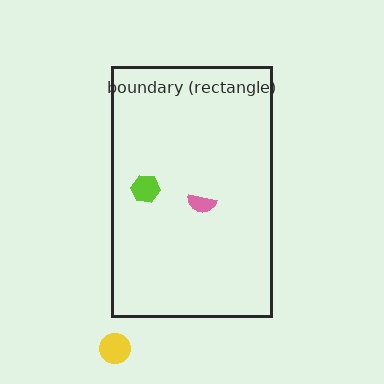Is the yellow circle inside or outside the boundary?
Outside.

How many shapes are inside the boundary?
2 inside, 1 outside.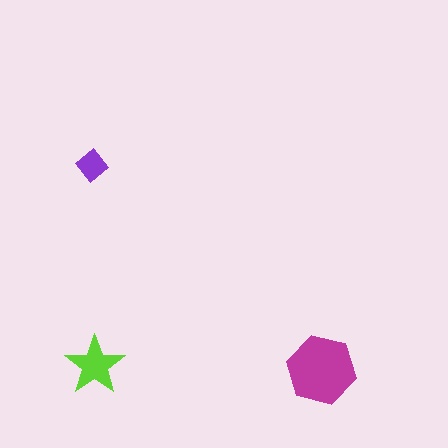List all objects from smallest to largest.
The purple diamond, the lime star, the magenta hexagon.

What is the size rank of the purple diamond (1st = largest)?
3rd.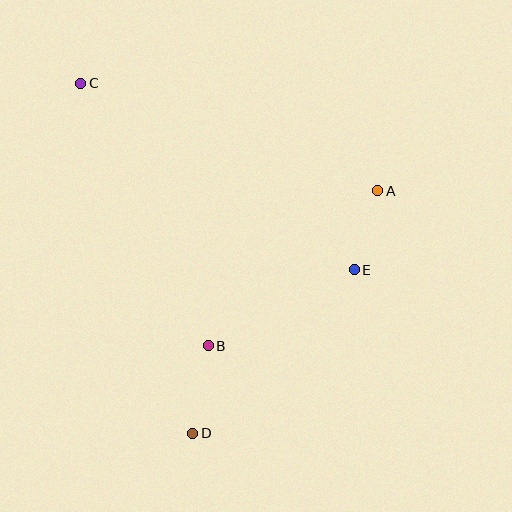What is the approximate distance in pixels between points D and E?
The distance between D and E is approximately 230 pixels.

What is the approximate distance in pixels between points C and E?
The distance between C and E is approximately 331 pixels.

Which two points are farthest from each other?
Points C and D are farthest from each other.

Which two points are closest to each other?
Points A and E are closest to each other.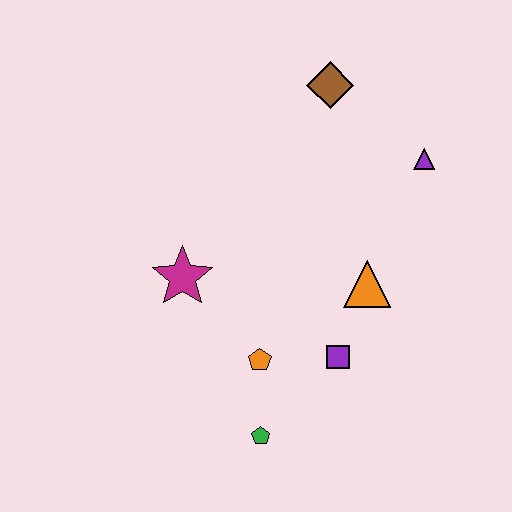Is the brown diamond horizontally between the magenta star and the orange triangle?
Yes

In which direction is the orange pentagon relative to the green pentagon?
The orange pentagon is above the green pentagon.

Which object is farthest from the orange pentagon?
The brown diamond is farthest from the orange pentagon.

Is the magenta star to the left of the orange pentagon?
Yes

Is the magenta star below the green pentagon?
No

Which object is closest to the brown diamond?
The purple triangle is closest to the brown diamond.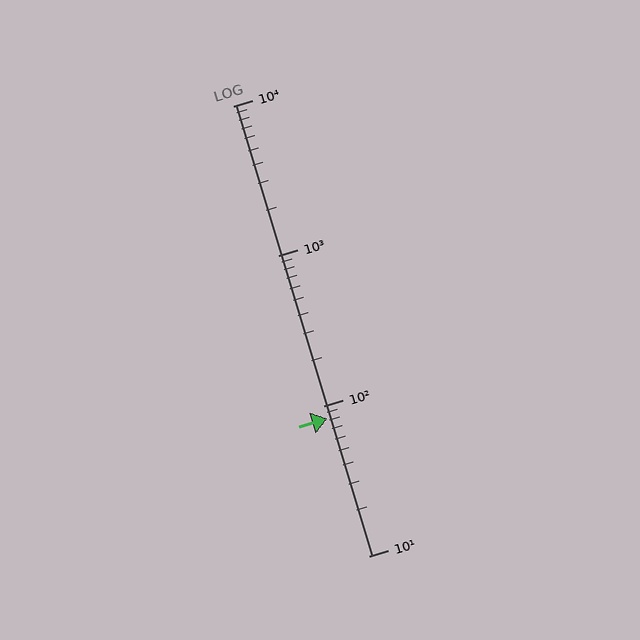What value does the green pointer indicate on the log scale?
The pointer indicates approximately 82.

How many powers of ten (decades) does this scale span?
The scale spans 3 decades, from 10 to 10000.